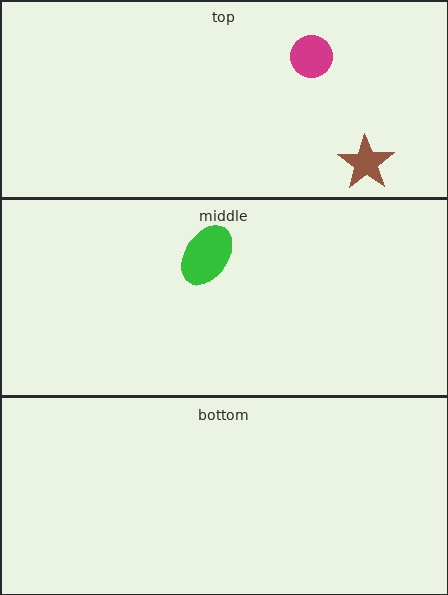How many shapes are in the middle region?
1.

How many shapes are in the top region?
2.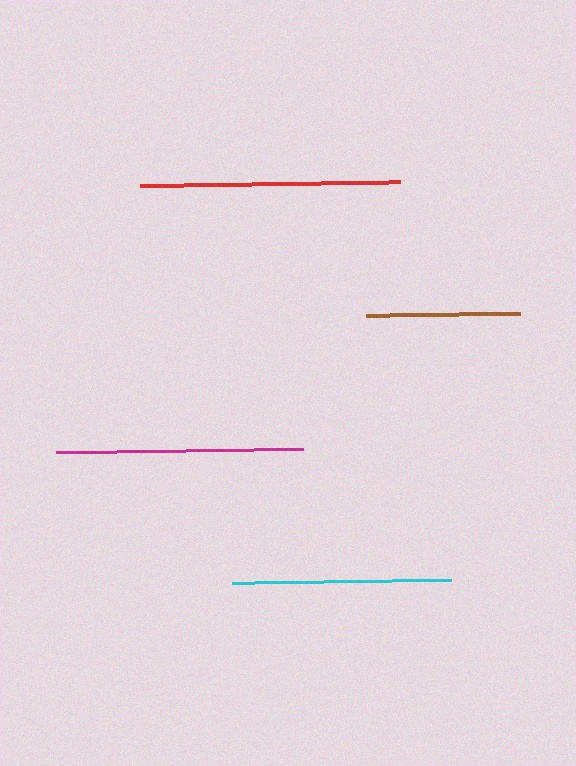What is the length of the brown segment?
The brown segment is approximately 154 pixels long.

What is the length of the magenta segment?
The magenta segment is approximately 247 pixels long.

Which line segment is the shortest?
The brown line is the shortest at approximately 154 pixels.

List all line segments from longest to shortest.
From longest to shortest: red, magenta, cyan, brown.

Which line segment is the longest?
The red line is the longest at approximately 260 pixels.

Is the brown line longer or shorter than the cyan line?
The cyan line is longer than the brown line.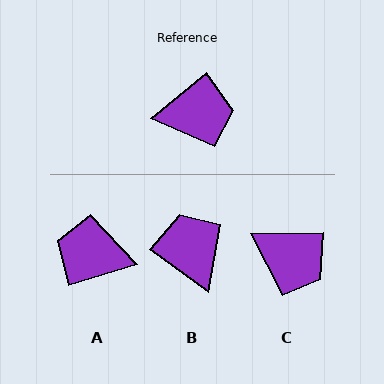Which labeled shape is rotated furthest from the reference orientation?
A, about 157 degrees away.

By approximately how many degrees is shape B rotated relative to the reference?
Approximately 104 degrees counter-clockwise.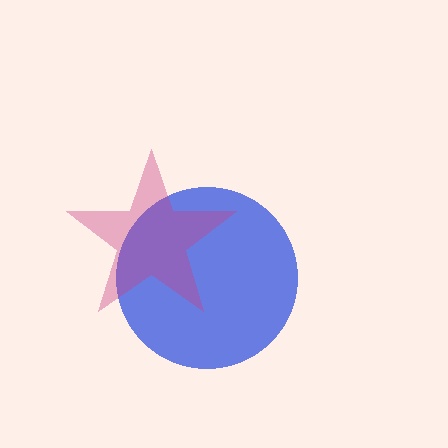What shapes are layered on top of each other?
The layered shapes are: a blue circle, a magenta star.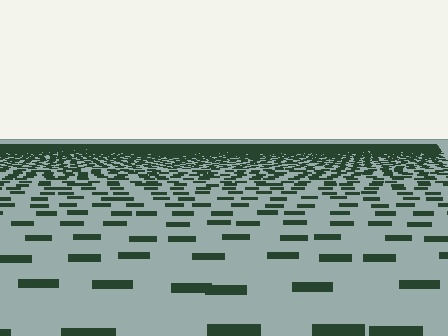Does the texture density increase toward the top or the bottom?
Density increases toward the top.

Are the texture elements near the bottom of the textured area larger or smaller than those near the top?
Larger. Near the bottom, elements are closer to the viewer and appear at a bigger on-screen size.